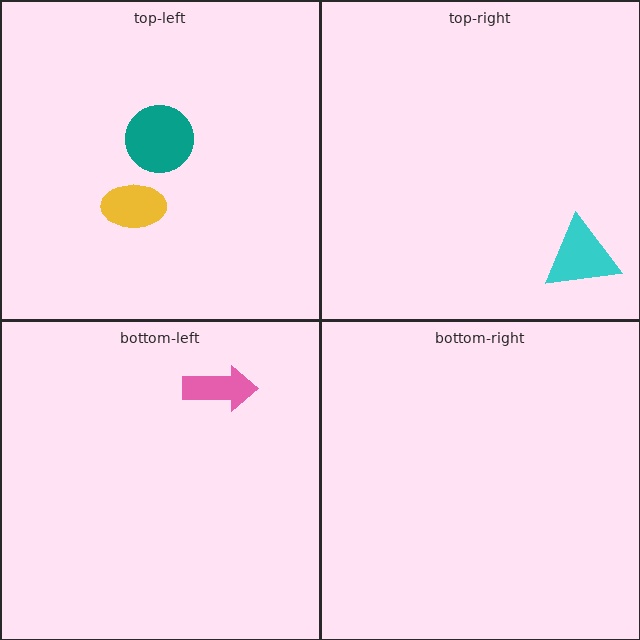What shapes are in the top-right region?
The cyan triangle.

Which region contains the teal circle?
The top-left region.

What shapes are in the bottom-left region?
The pink arrow.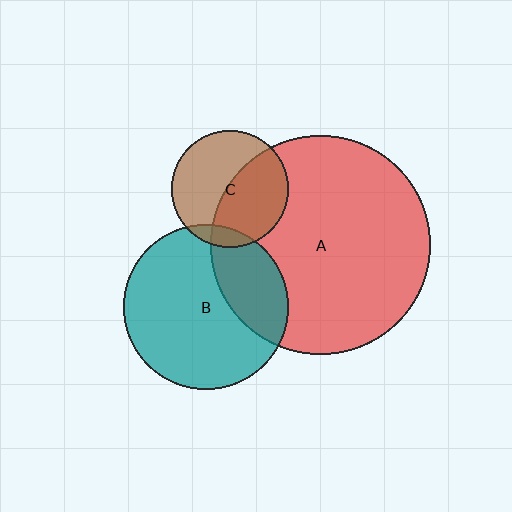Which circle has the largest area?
Circle A (red).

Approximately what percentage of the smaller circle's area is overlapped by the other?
Approximately 10%.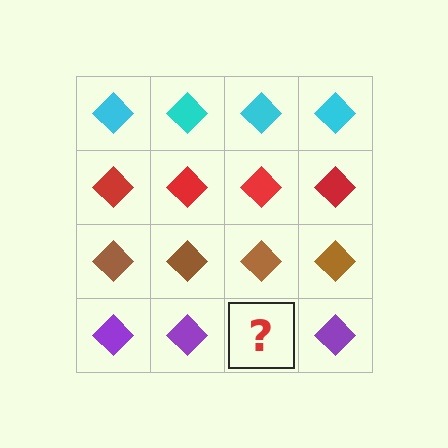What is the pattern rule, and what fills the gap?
The rule is that each row has a consistent color. The gap should be filled with a purple diamond.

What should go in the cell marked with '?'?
The missing cell should contain a purple diamond.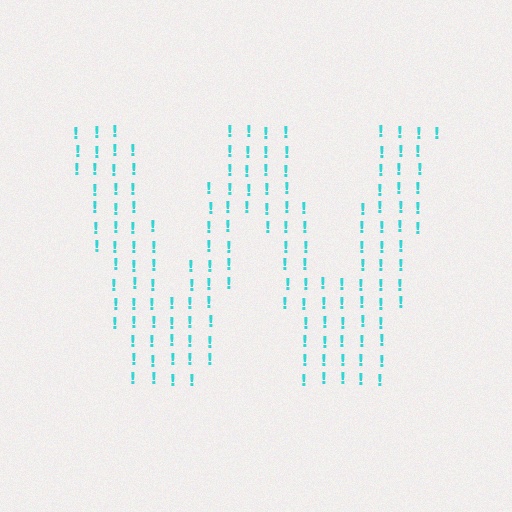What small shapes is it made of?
It is made of small exclamation marks.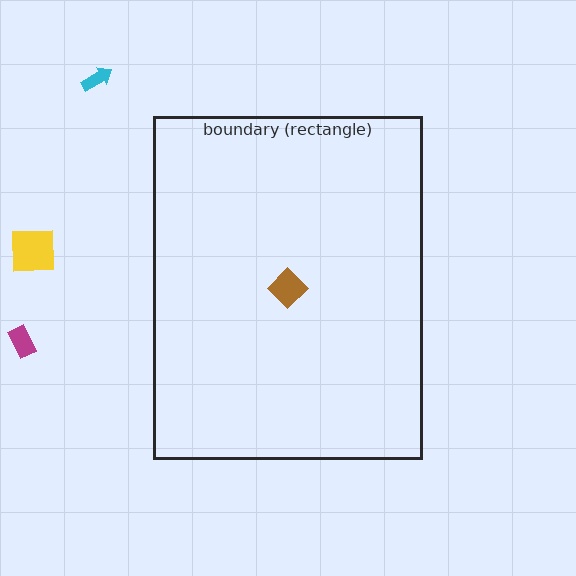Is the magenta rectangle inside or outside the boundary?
Outside.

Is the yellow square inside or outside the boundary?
Outside.